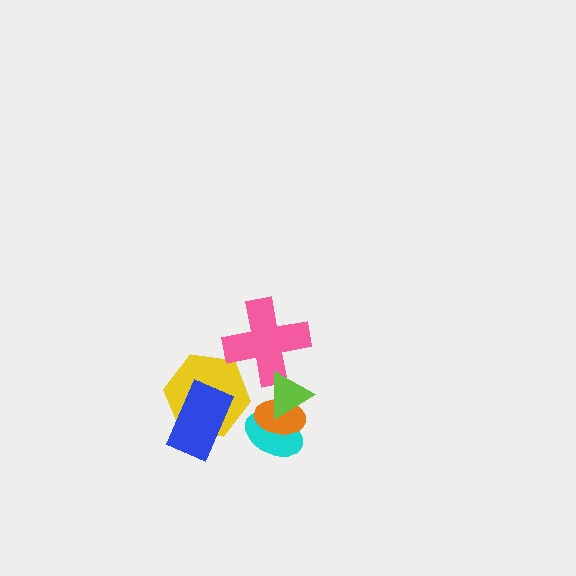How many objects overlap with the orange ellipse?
2 objects overlap with the orange ellipse.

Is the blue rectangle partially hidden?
No, no other shape covers it.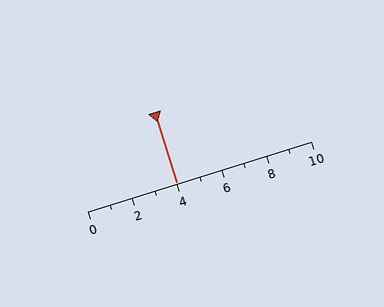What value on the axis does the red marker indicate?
The marker indicates approximately 4.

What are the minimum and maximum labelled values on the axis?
The axis runs from 0 to 10.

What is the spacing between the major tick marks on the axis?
The major ticks are spaced 2 apart.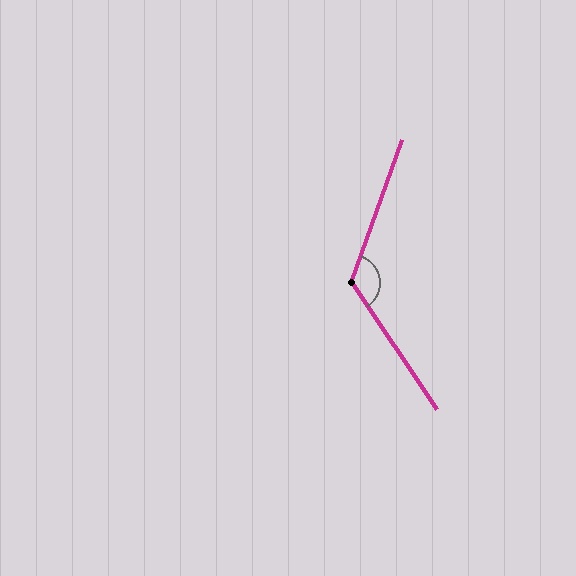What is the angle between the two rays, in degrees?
Approximately 127 degrees.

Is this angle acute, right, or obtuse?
It is obtuse.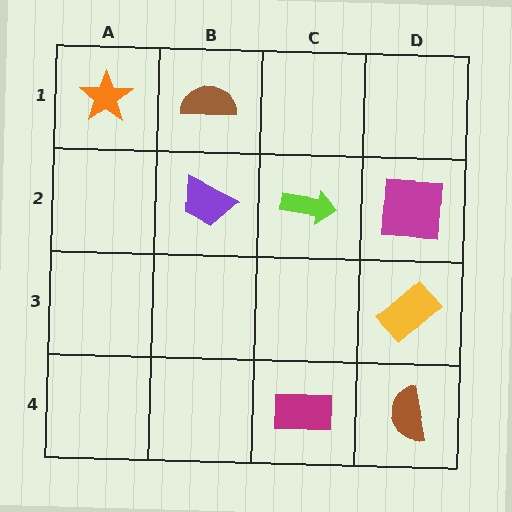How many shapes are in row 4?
2 shapes.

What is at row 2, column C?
A lime arrow.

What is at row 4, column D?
A brown semicircle.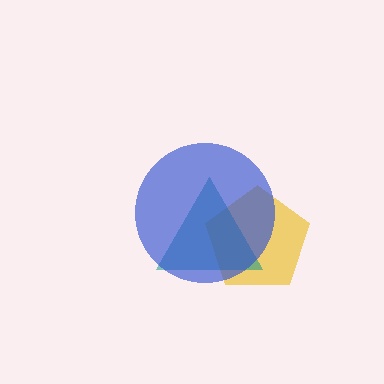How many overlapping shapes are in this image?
There are 3 overlapping shapes in the image.